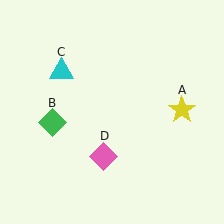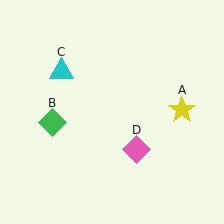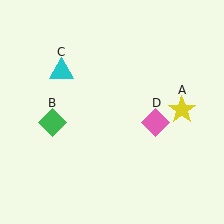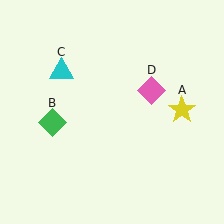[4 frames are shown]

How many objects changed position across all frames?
1 object changed position: pink diamond (object D).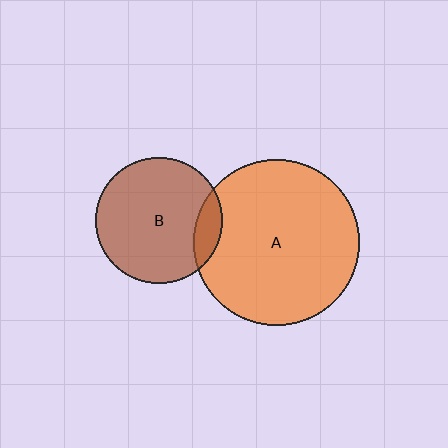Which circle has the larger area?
Circle A (orange).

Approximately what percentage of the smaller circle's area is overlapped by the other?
Approximately 10%.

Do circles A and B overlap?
Yes.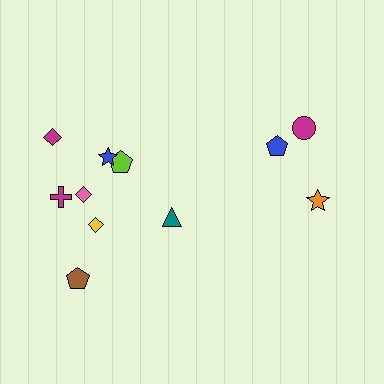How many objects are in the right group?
There are 3 objects.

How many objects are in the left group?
There are 8 objects.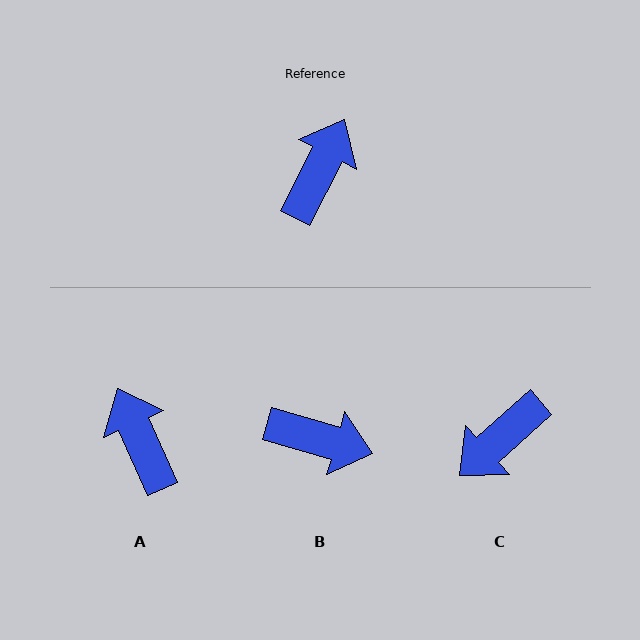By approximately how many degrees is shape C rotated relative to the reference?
Approximately 159 degrees counter-clockwise.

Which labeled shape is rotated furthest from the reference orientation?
C, about 159 degrees away.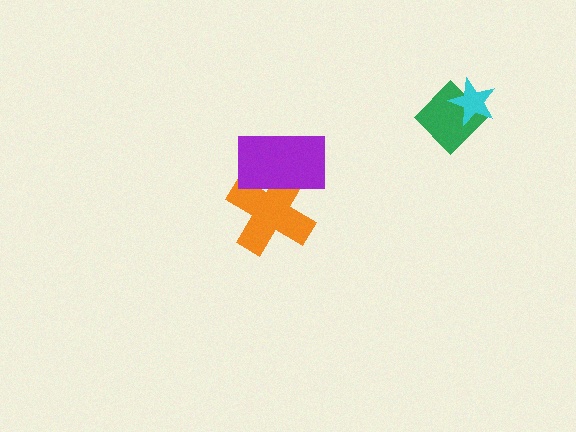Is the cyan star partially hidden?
No, no other shape covers it.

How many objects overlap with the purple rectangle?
1 object overlaps with the purple rectangle.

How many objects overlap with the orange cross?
1 object overlaps with the orange cross.